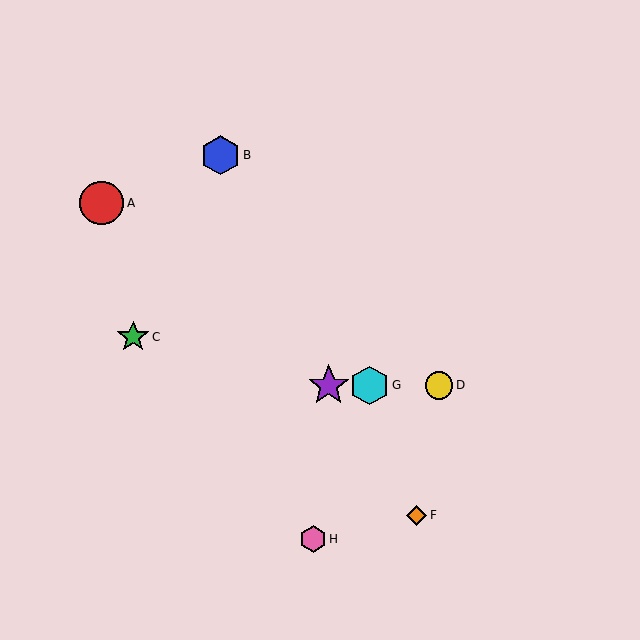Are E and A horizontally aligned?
No, E is at y≈386 and A is at y≈203.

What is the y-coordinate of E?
Object E is at y≈386.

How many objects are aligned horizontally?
3 objects (D, E, G) are aligned horizontally.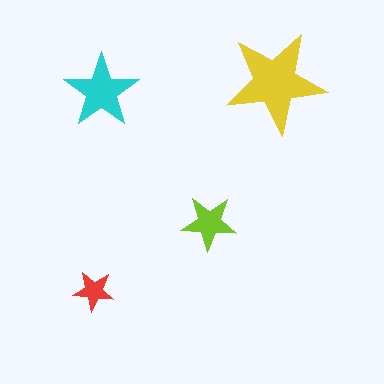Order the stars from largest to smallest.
the yellow one, the cyan one, the lime one, the red one.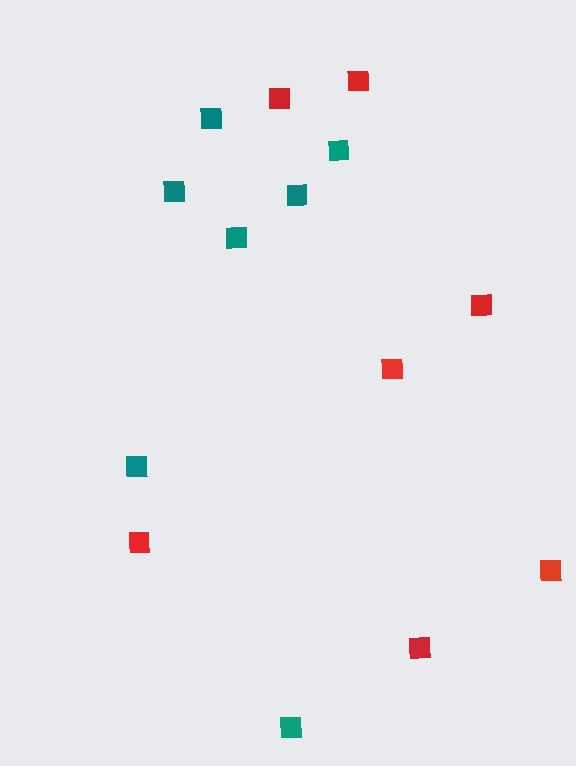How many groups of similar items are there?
There are 2 groups: one group of teal squares (7) and one group of red squares (7).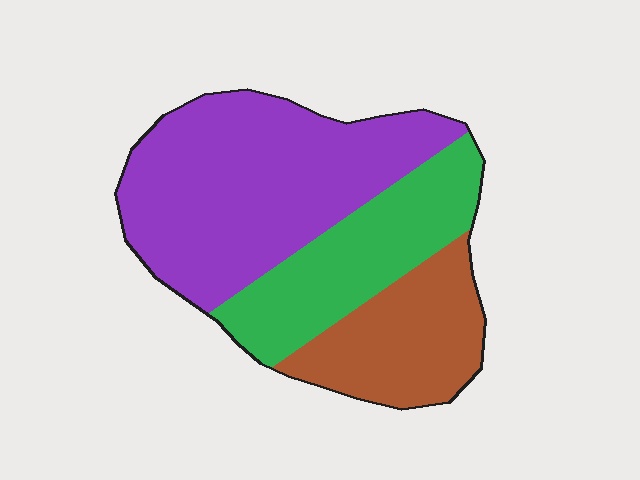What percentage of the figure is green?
Green covers roughly 25% of the figure.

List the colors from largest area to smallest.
From largest to smallest: purple, green, brown.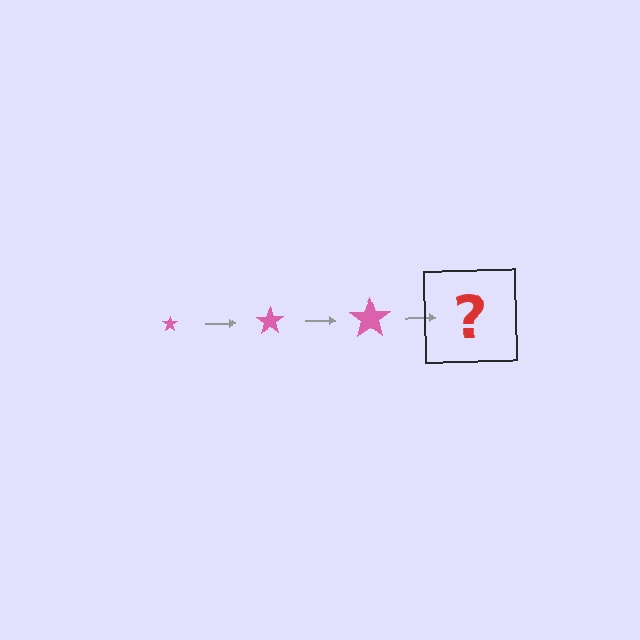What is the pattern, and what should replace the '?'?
The pattern is that the star gets progressively larger each step. The '?' should be a pink star, larger than the previous one.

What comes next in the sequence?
The next element should be a pink star, larger than the previous one.